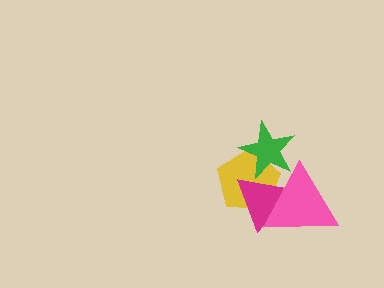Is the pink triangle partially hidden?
No, no other shape covers it.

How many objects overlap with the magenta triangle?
3 objects overlap with the magenta triangle.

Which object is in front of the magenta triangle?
The pink triangle is in front of the magenta triangle.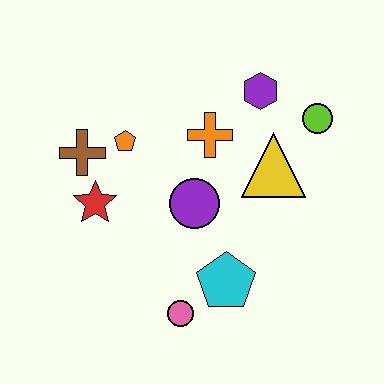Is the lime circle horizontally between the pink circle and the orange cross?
No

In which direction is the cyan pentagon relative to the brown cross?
The cyan pentagon is to the right of the brown cross.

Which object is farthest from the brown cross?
The lime circle is farthest from the brown cross.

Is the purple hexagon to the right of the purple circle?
Yes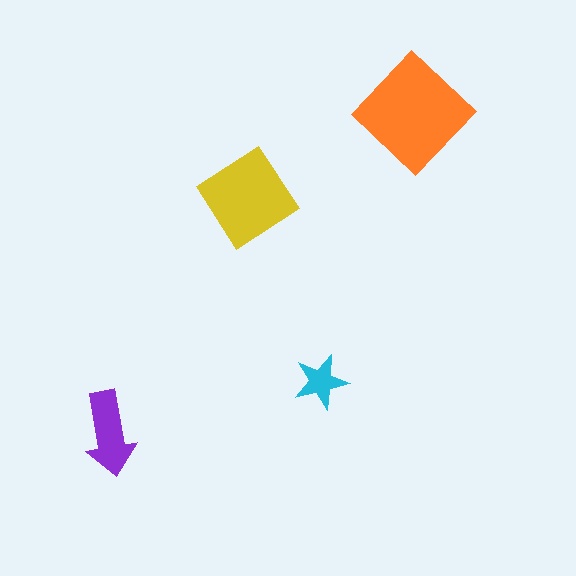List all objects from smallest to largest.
The cyan star, the purple arrow, the yellow diamond, the orange diamond.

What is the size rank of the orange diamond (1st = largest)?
1st.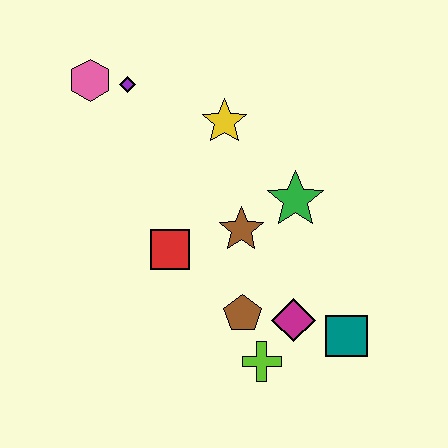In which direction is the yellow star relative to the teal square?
The yellow star is above the teal square.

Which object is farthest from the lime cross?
The pink hexagon is farthest from the lime cross.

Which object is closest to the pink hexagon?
The purple diamond is closest to the pink hexagon.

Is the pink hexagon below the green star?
No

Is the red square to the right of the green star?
No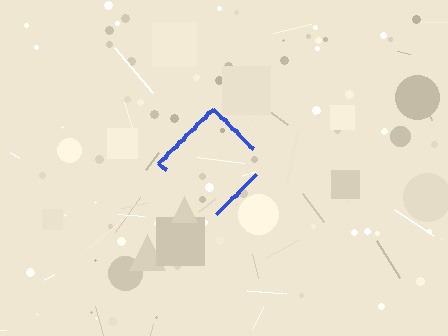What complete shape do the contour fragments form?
The contour fragments form a diamond.